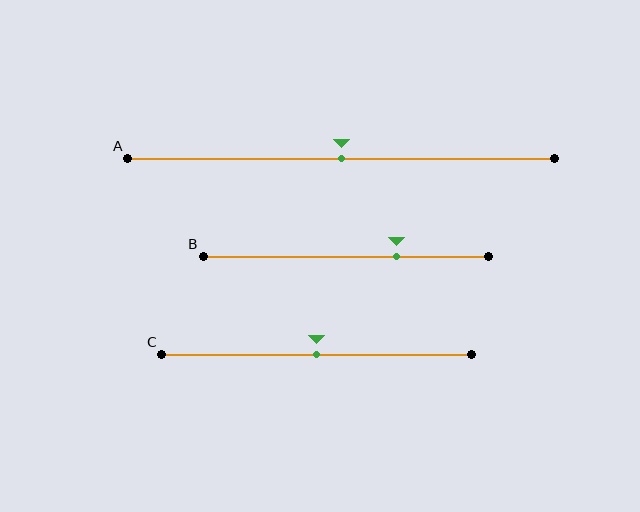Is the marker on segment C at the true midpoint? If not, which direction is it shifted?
Yes, the marker on segment C is at the true midpoint.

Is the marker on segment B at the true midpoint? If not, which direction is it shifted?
No, the marker on segment B is shifted to the right by about 18% of the segment length.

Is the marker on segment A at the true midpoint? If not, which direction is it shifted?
Yes, the marker on segment A is at the true midpoint.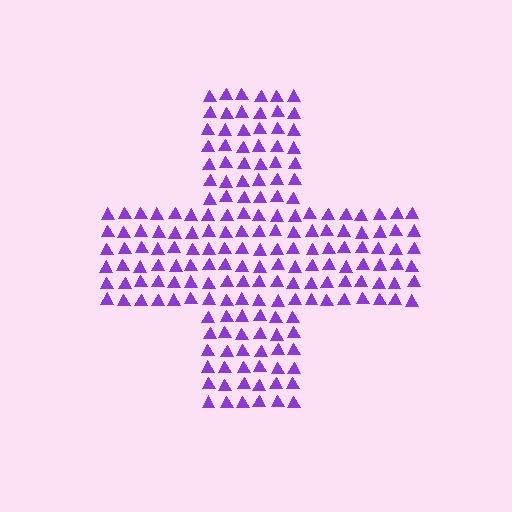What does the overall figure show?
The overall figure shows a cross.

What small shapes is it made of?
It is made of small triangles.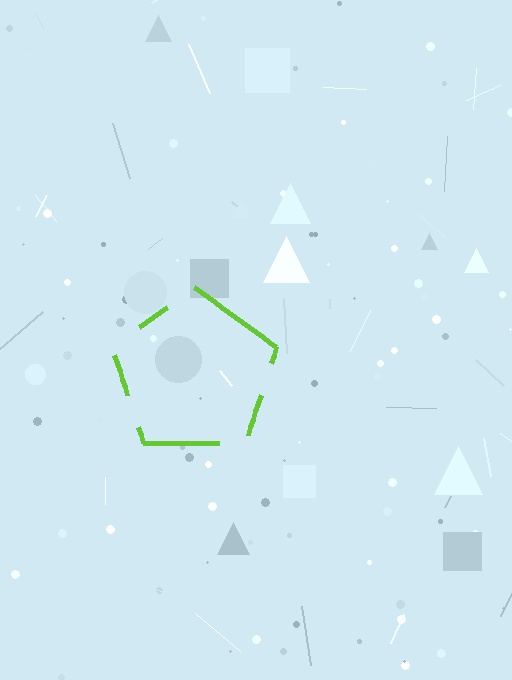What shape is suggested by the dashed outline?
The dashed outline suggests a pentagon.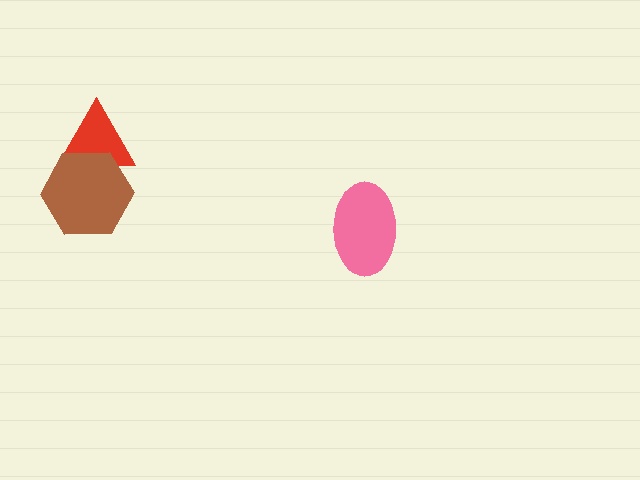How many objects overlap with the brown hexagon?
1 object overlaps with the brown hexagon.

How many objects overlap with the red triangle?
1 object overlaps with the red triangle.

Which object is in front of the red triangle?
The brown hexagon is in front of the red triangle.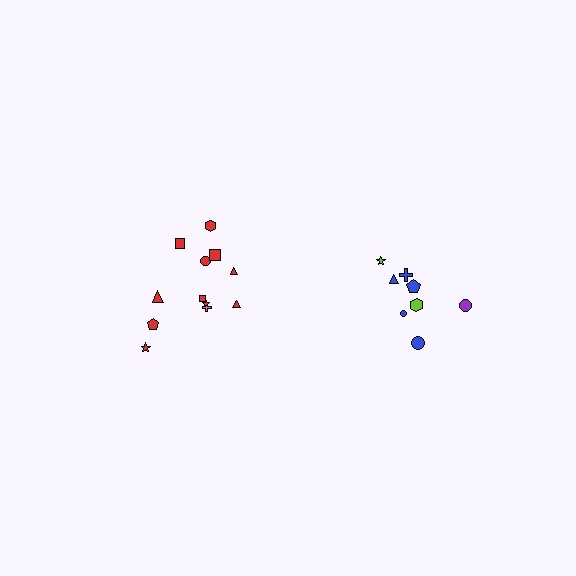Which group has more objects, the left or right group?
The left group.